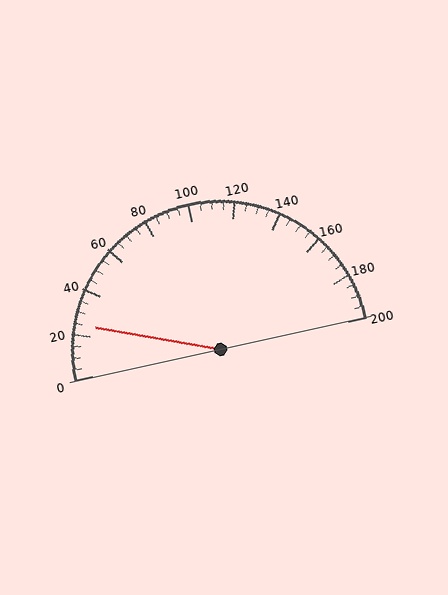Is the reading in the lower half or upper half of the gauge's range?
The reading is in the lower half of the range (0 to 200).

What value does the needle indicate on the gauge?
The needle indicates approximately 25.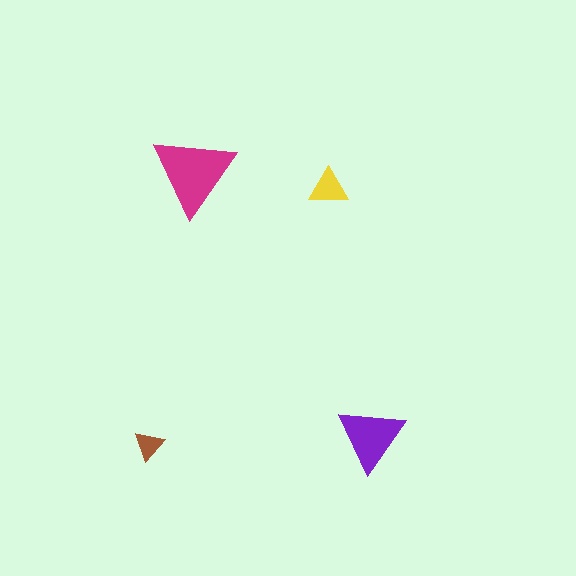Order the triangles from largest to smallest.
the magenta one, the purple one, the yellow one, the brown one.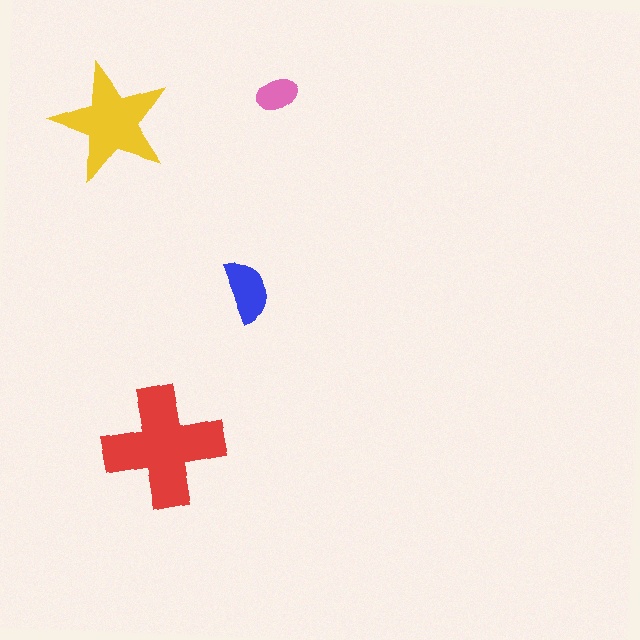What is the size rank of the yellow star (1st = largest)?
2nd.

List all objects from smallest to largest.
The pink ellipse, the blue semicircle, the yellow star, the red cross.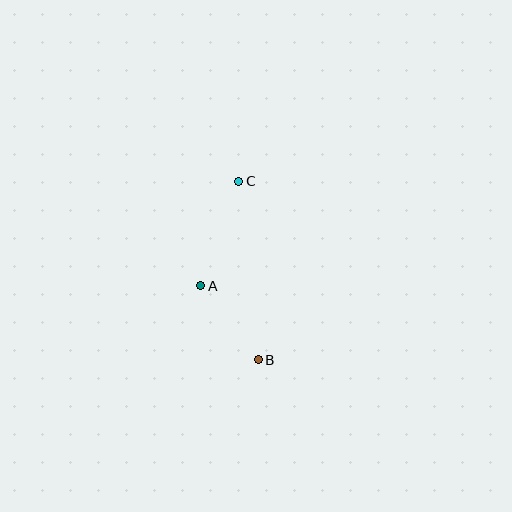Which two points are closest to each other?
Points A and B are closest to each other.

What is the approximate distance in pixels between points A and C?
The distance between A and C is approximately 111 pixels.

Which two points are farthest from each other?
Points B and C are farthest from each other.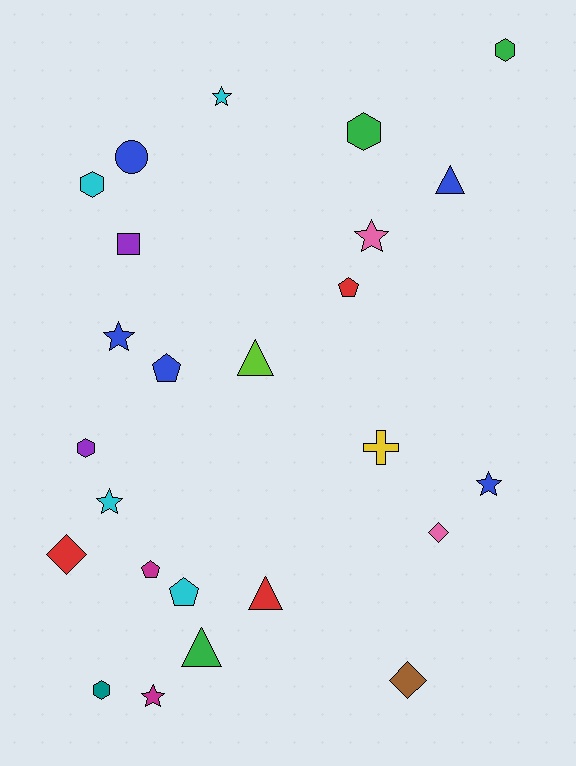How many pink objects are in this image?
There are 2 pink objects.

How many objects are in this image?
There are 25 objects.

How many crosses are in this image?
There is 1 cross.